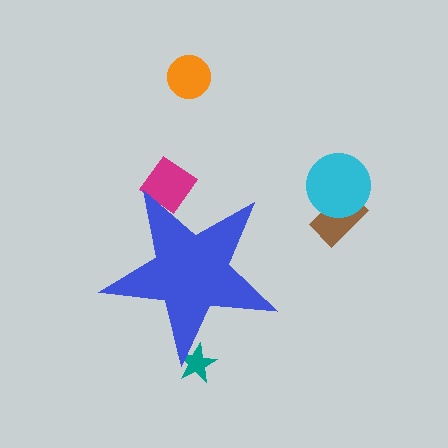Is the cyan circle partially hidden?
No, the cyan circle is fully visible.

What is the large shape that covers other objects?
A blue star.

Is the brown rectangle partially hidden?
No, the brown rectangle is fully visible.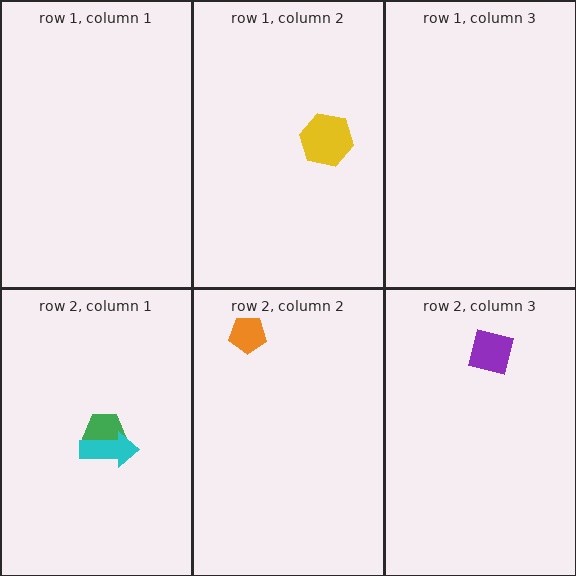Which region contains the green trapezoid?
The row 2, column 1 region.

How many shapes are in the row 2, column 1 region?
2.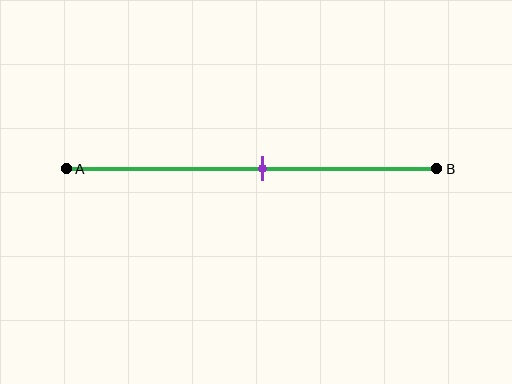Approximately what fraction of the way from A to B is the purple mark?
The purple mark is approximately 55% of the way from A to B.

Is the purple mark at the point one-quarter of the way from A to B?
No, the mark is at about 55% from A, not at the 25% one-quarter point.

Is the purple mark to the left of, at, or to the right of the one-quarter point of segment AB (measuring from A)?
The purple mark is to the right of the one-quarter point of segment AB.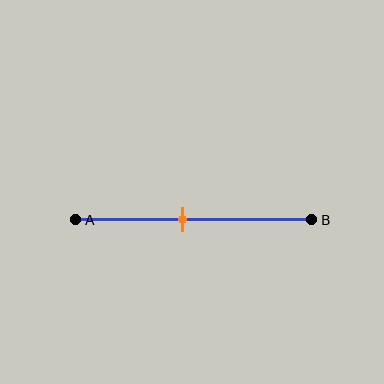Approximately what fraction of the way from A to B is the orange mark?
The orange mark is approximately 45% of the way from A to B.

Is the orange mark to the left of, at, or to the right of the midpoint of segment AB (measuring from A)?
The orange mark is to the left of the midpoint of segment AB.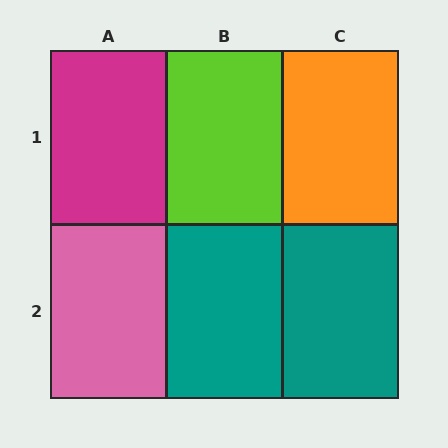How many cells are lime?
1 cell is lime.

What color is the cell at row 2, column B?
Teal.